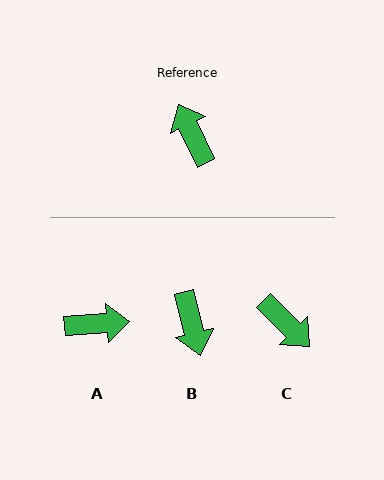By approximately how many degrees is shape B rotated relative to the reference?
Approximately 169 degrees counter-clockwise.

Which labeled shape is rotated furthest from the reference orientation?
B, about 169 degrees away.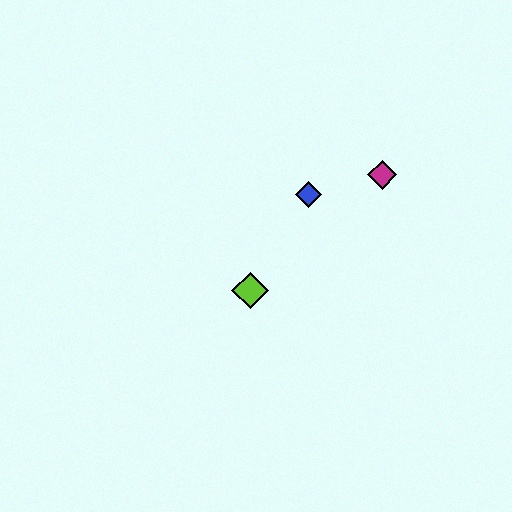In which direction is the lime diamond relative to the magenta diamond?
The lime diamond is to the left of the magenta diamond.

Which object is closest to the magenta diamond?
The blue diamond is closest to the magenta diamond.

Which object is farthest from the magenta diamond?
The lime diamond is farthest from the magenta diamond.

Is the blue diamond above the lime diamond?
Yes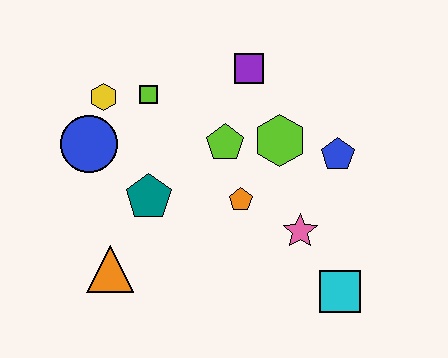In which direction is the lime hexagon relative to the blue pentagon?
The lime hexagon is to the left of the blue pentagon.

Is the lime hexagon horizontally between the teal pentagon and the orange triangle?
No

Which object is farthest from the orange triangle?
The blue pentagon is farthest from the orange triangle.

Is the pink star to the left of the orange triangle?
No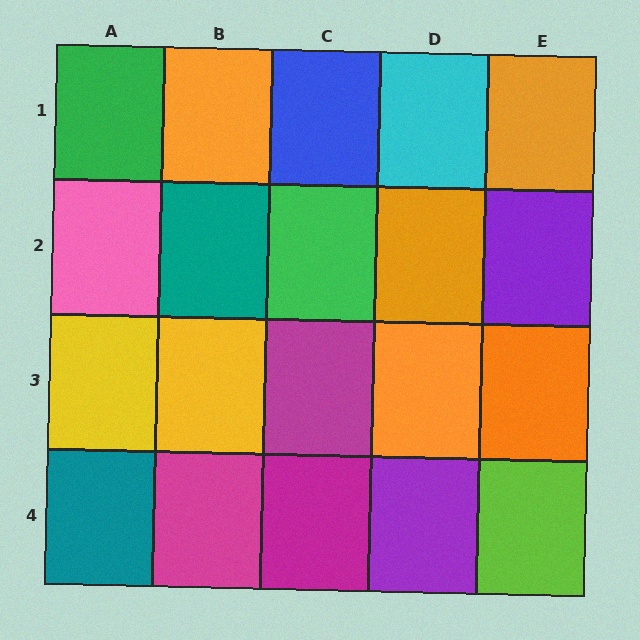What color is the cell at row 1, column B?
Orange.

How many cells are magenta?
3 cells are magenta.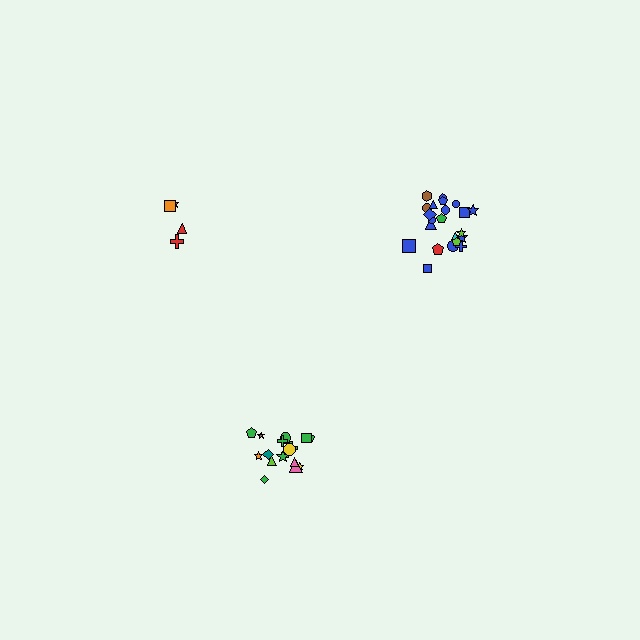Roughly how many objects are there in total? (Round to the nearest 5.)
Roughly 45 objects in total.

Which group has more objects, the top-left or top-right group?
The top-right group.